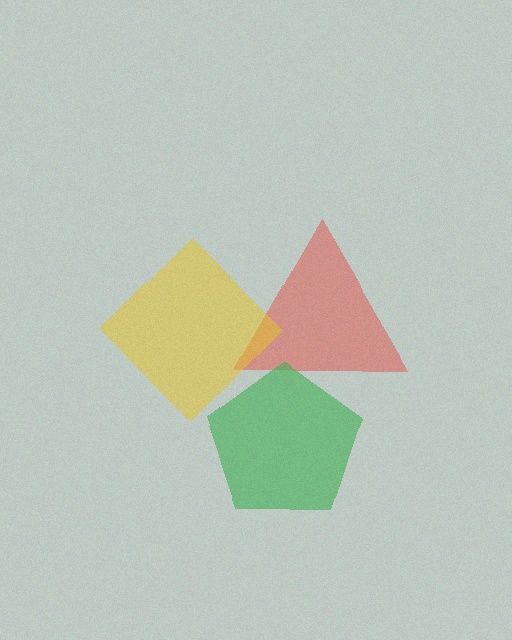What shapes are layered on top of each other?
The layered shapes are: a red triangle, a yellow diamond, a green pentagon.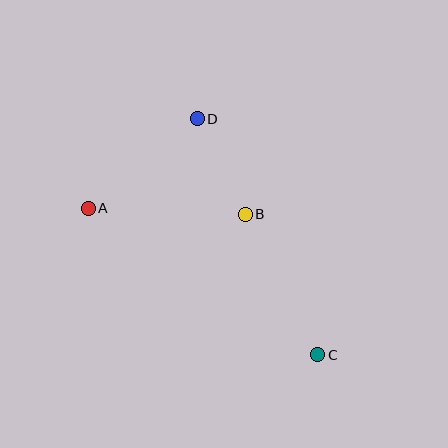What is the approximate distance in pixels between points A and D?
The distance between A and D is approximately 141 pixels.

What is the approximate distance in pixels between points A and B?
The distance between A and B is approximately 157 pixels.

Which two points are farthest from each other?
Points A and C are farthest from each other.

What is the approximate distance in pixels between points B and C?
The distance between B and C is approximately 158 pixels.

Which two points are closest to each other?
Points B and D are closest to each other.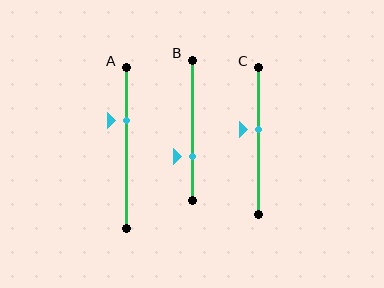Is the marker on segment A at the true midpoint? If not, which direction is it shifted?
No, the marker on segment A is shifted upward by about 17% of the segment length.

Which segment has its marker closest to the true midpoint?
Segment C has its marker closest to the true midpoint.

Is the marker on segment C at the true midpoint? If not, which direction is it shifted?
No, the marker on segment C is shifted upward by about 7% of the segment length.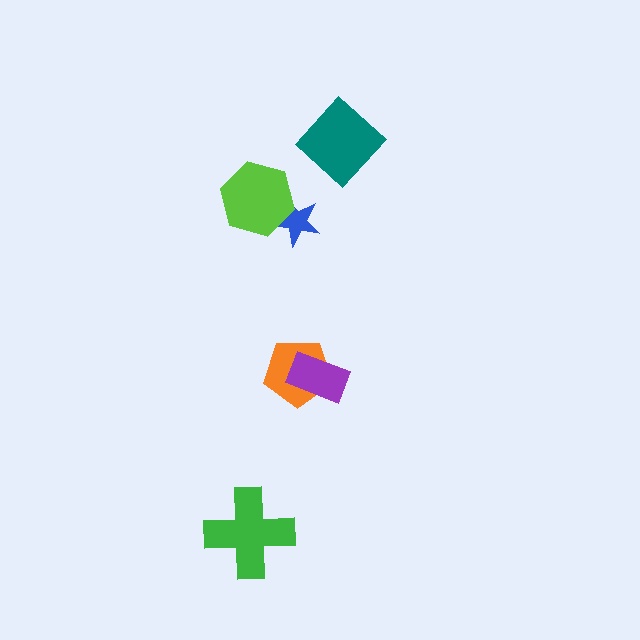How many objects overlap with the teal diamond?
0 objects overlap with the teal diamond.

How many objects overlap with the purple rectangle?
1 object overlaps with the purple rectangle.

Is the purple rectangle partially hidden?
No, no other shape covers it.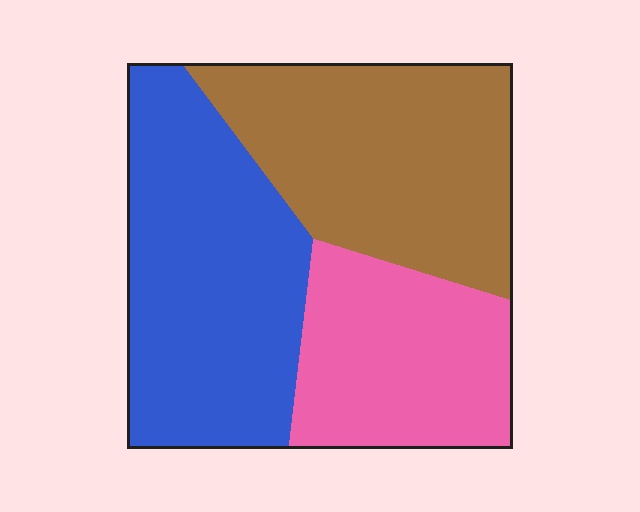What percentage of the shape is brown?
Brown covers 35% of the shape.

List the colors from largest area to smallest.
From largest to smallest: blue, brown, pink.